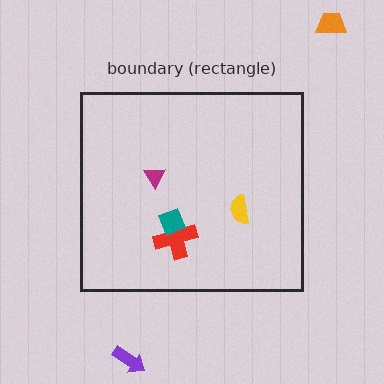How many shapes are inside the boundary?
4 inside, 2 outside.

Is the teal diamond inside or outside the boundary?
Inside.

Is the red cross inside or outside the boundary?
Inside.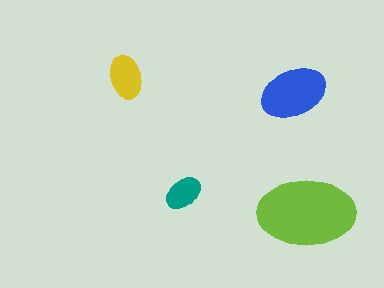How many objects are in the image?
There are 4 objects in the image.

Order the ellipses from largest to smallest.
the lime one, the blue one, the yellow one, the teal one.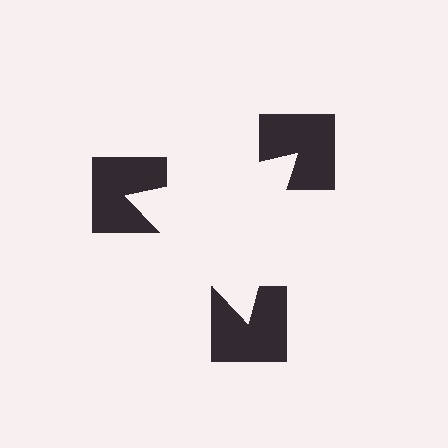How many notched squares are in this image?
There are 3 — one at each vertex of the illusory triangle.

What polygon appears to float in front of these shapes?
An illusory triangle — its edges are inferred from the aligned wedge cuts in the notched squares, not physically drawn.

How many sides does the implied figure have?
3 sides.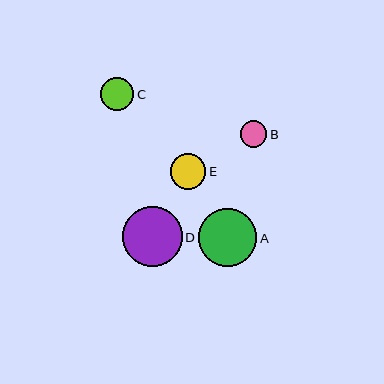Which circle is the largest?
Circle D is the largest with a size of approximately 60 pixels.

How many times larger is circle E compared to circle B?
Circle E is approximately 1.3 times the size of circle B.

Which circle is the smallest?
Circle B is the smallest with a size of approximately 26 pixels.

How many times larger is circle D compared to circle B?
Circle D is approximately 2.3 times the size of circle B.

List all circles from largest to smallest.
From largest to smallest: D, A, E, C, B.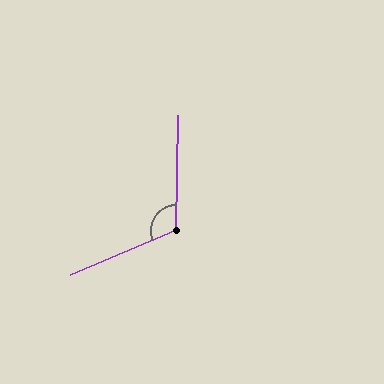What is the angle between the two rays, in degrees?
Approximately 114 degrees.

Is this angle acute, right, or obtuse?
It is obtuse.